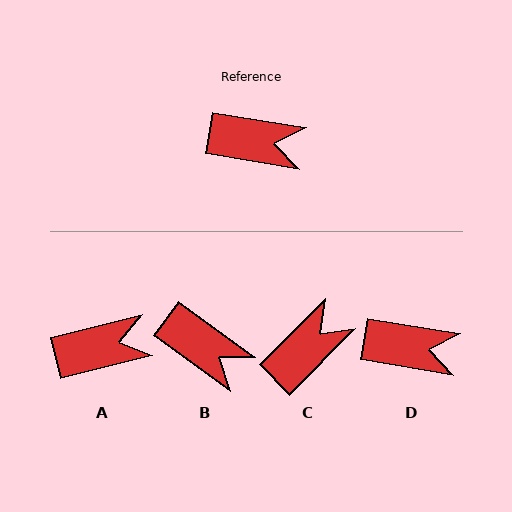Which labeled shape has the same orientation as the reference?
D.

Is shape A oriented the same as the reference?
No, it is off by about 23 degrees.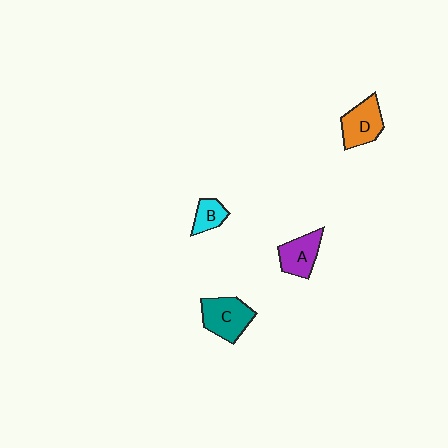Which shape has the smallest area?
Shape B (cyan).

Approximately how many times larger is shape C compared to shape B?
Approximately 2.0 times.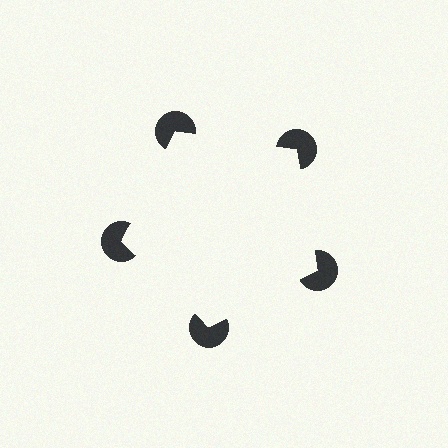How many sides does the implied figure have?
5 sides.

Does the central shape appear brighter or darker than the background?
It typically appears slightly brighter than the background, even though no actual brightness change is drawn.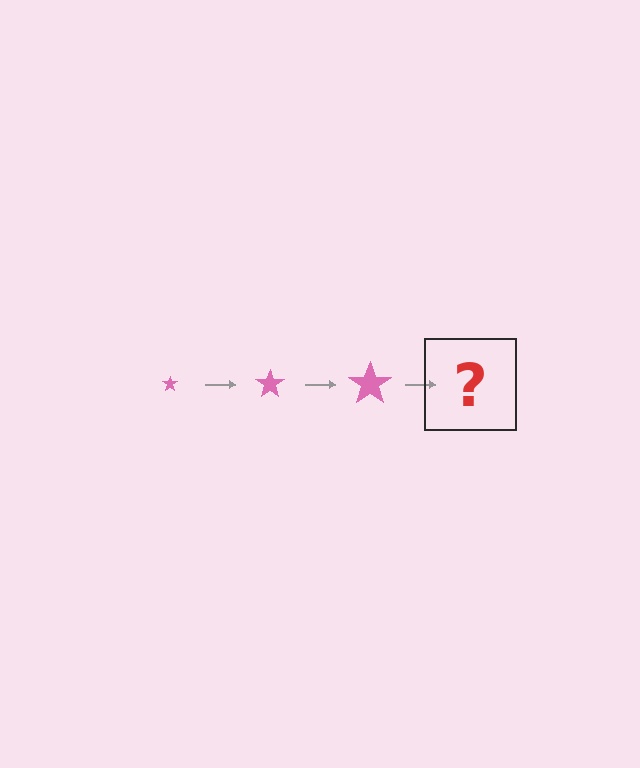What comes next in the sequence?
The next element should be a pink star, larger than the previous one.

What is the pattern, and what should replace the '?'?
The pattern is that the star gets progressively larger each step. The '?' should be a pink star, larger than the previous one.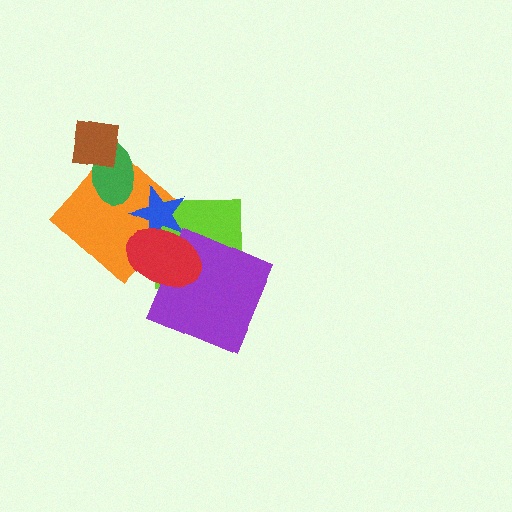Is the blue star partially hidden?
Yes, it is partially covered by another shape.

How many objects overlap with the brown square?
1 object overlaps with the brown square.